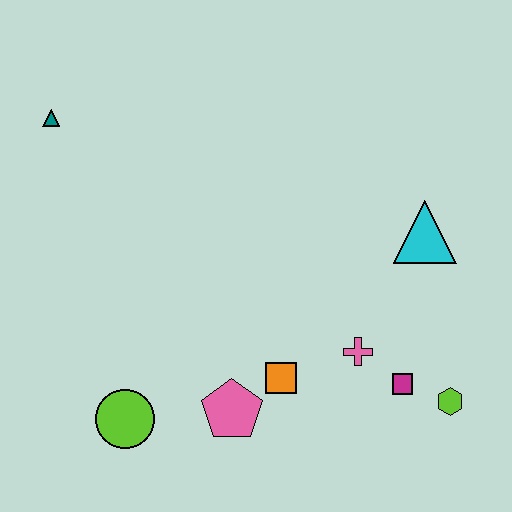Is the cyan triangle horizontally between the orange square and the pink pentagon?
No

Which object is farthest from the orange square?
The teal triangle is farthest from the orange square.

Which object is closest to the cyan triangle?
The pink cross is closest to the cyan triangle.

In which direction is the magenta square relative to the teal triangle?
The magenta square is to the right of the teal triangle.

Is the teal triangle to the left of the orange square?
Yes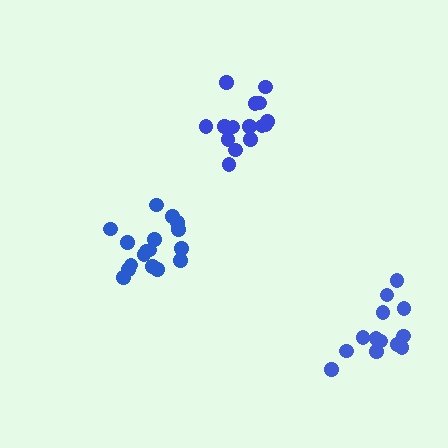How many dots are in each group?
Group 1: 17 dots, Group 2: 13 dots, Group 3: 15 dots (45 total).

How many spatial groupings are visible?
There are 3 spatial groupings.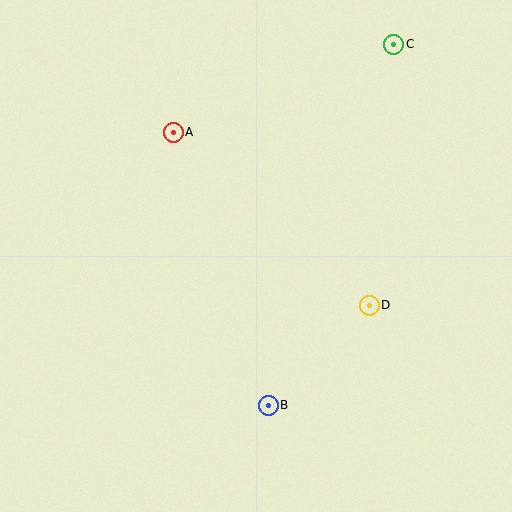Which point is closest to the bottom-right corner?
Point D is closest to the bottom-right corner.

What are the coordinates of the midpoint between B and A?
The midpoint between B and A is at (221, 269).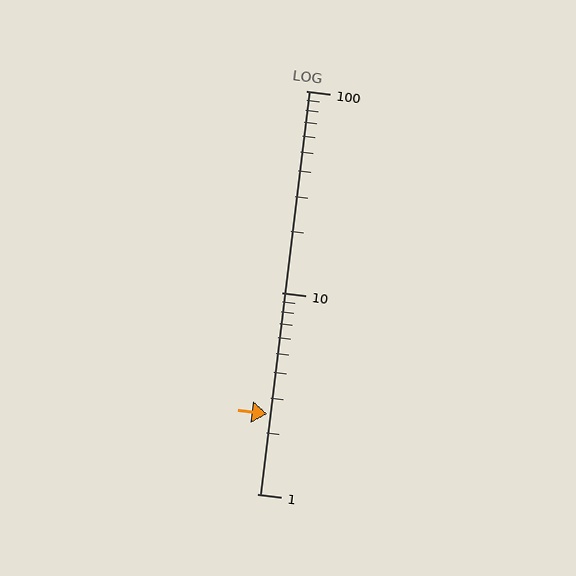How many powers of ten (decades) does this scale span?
The scale spans 2 decades, from 1 to 100.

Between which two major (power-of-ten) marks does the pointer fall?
The pointer is between 1 and 10.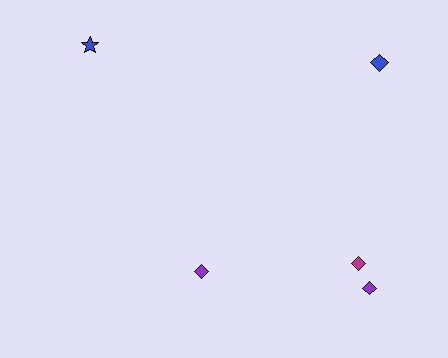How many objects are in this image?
There are 5 objects.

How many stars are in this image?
There is 1 star.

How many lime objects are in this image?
There are no lime objects.